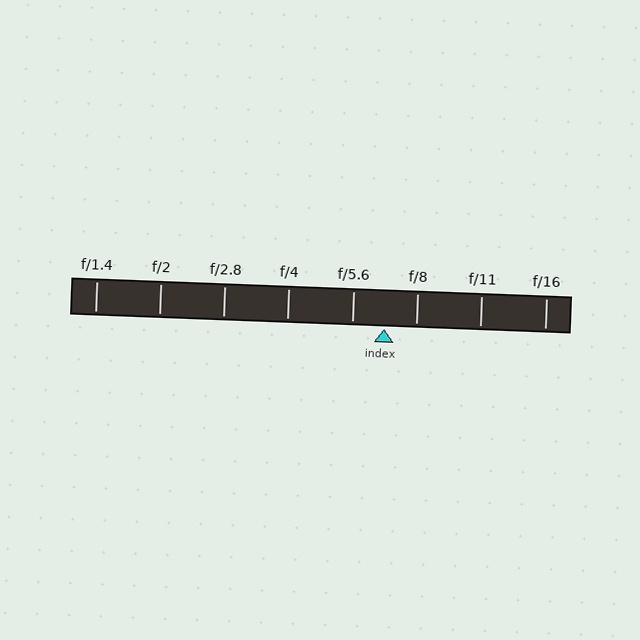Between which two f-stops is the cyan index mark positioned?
The index mark is between f/5.6 and f/8.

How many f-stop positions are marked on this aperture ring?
There are 8 f-stop positions marked.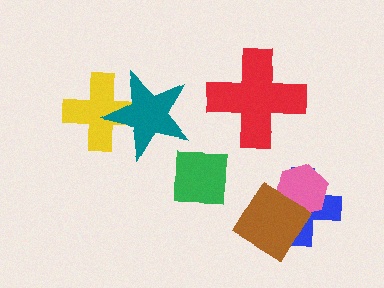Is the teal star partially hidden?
No, no other shape covers it.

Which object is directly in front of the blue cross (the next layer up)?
The pink hexagon is directly in front of the blue cross.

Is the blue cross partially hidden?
Yes, it is partially covered by another shape.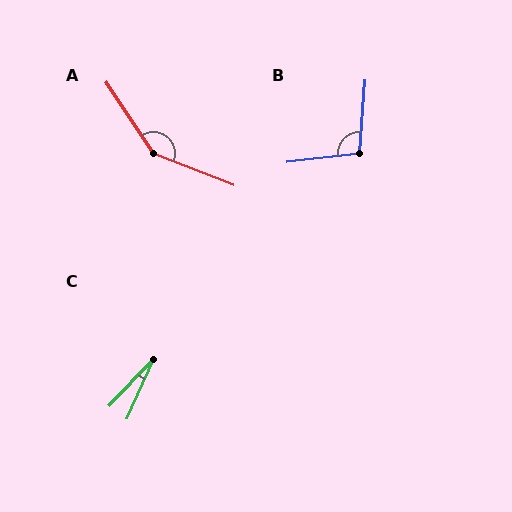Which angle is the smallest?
C, at approximately 20 degrees.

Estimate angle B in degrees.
Approximately 101 degrees.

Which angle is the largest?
A, at approximately 145 degrees.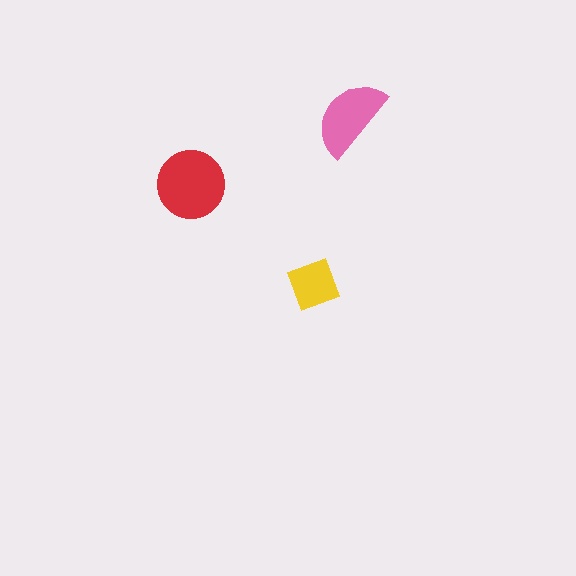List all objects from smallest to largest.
The yellow square, the pink semicircle, the red circle.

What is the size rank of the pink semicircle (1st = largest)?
2nd.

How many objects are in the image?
There are 3 objects in the image.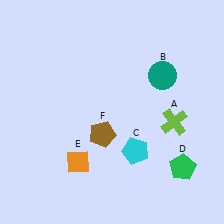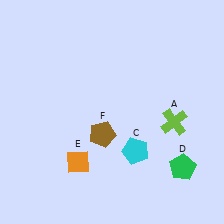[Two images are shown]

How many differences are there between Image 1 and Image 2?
There is 1 difference between the two images.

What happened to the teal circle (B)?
The teal circle (B) was removed in Image 2. It was in the top-right area of Image 1.